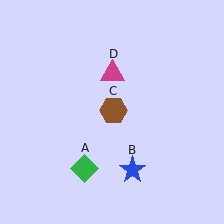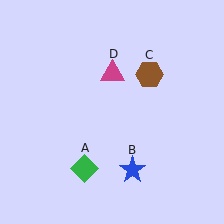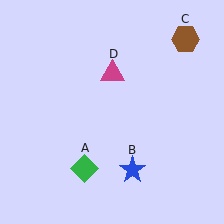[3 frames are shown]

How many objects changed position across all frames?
1 object changed position: brown hexagon (object C).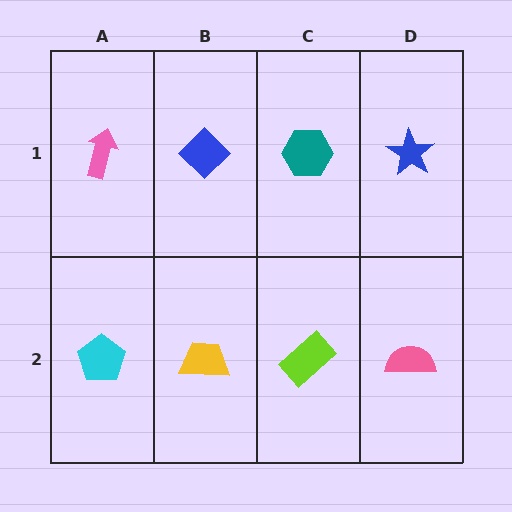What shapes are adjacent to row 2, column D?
A blue star (row 1, column D), a lime rectangle (row 2, column C).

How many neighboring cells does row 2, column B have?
3.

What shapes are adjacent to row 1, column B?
A yellow trapezoid (row 2, column B), a pink arrow (row 1, column A), a teal hexagon (row 1, column C).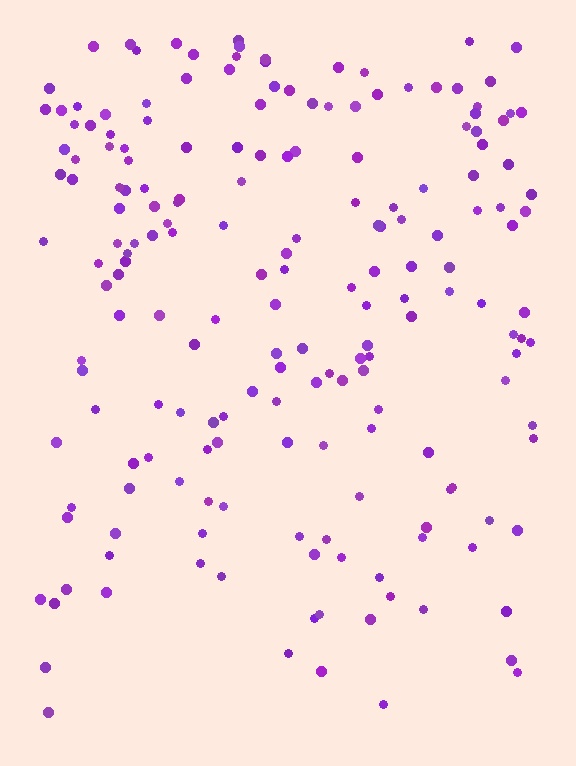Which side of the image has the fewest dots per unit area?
The bottom.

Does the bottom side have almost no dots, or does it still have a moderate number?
Still a moderate number, just noticeably fewer than the top.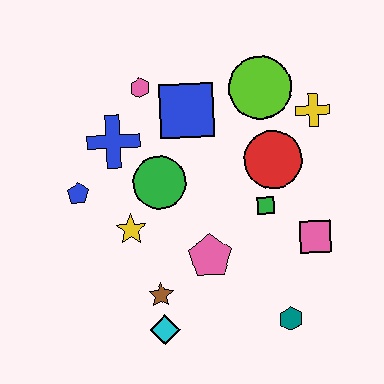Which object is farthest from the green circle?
The teal hexagon is farthest from the green circle.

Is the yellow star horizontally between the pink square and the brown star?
No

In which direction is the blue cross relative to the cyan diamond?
The blue cross is above the cyan diamond.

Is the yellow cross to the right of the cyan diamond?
Yes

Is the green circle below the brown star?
No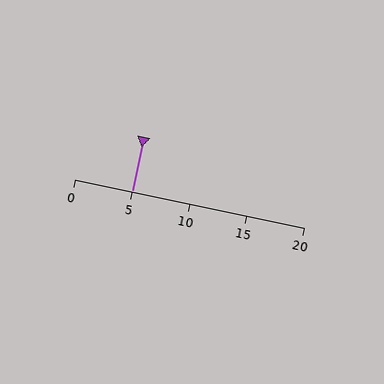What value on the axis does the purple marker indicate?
The marker indicates approximately 5.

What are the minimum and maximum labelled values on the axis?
The axis runs from 0 to 20.